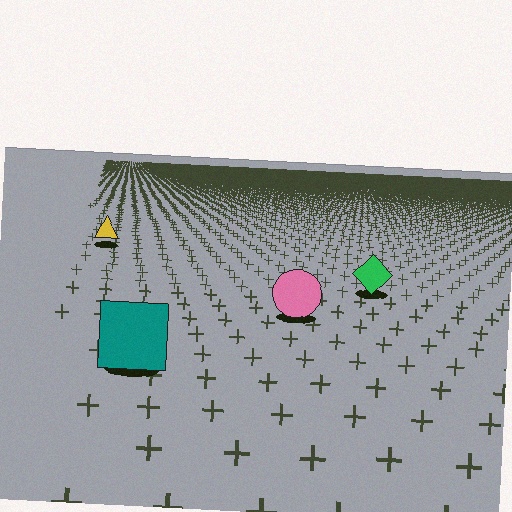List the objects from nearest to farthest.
From nearest to farthest: the teal square, the pink circle, the green diamond, the yellow triangle.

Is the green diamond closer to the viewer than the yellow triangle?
Yes. The green diamond is closer — you can tell from the texture gradient: the ground texture is coarser near it.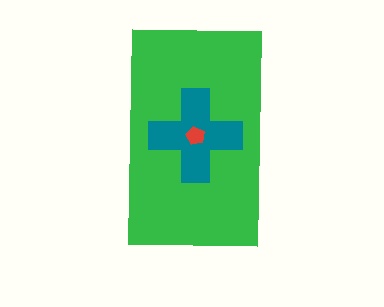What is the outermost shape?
The green rectangle.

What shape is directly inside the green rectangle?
The teal cross.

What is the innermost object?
The red pentagon.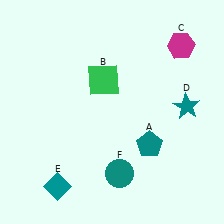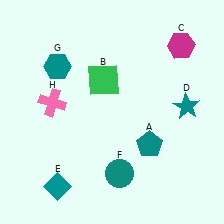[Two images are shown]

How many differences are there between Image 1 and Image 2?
There are 2 differences between the two images.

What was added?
A teal hexagon (G), a pink cross (H) were added in Image 2.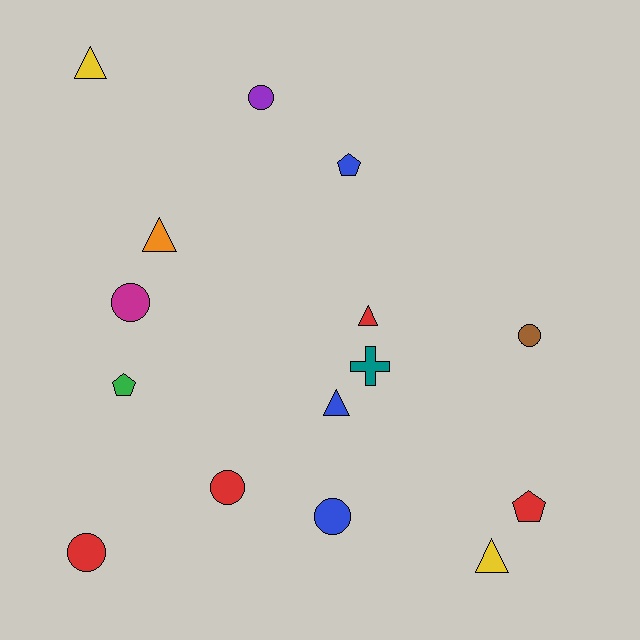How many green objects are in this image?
There is 1 green object.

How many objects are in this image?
There are 15 objects.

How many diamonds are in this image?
There are no diamonds.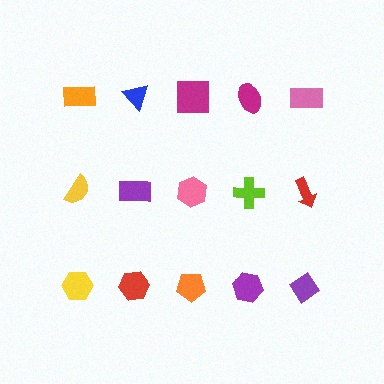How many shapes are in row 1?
5 shapes.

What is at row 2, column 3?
A pink hexagon.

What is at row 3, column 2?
A red hexagon.